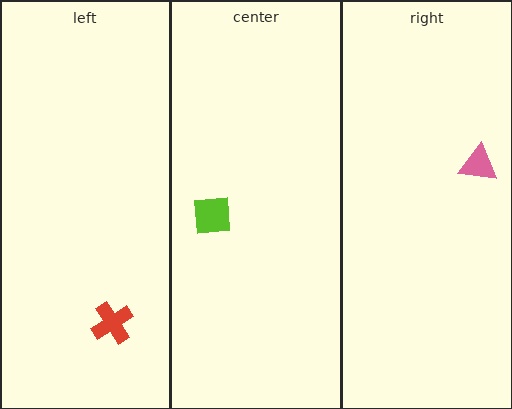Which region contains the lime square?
The center region.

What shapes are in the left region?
The red cross.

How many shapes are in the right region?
1.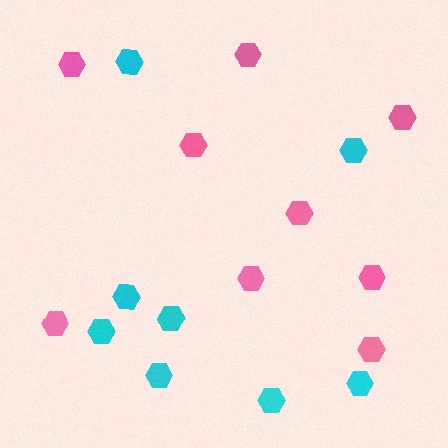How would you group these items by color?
There are 2 groups: one group of cyan hexagons (8) and one group of pink hexagons (9).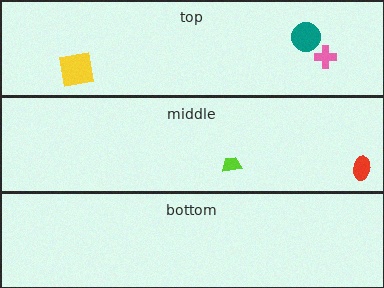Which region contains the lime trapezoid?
The middle region.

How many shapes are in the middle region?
2.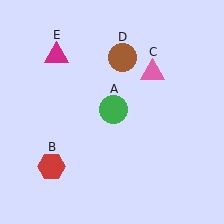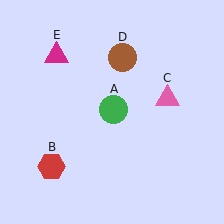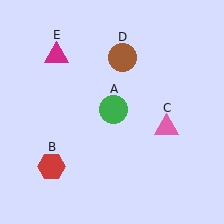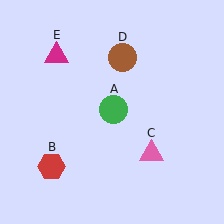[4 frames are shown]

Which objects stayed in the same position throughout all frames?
Green circle (object A) and red hexagon (object B) and brown circle (object D) and magenta triangle (object E) remained stationary.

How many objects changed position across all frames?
1 object changed position: pink triangle (object C).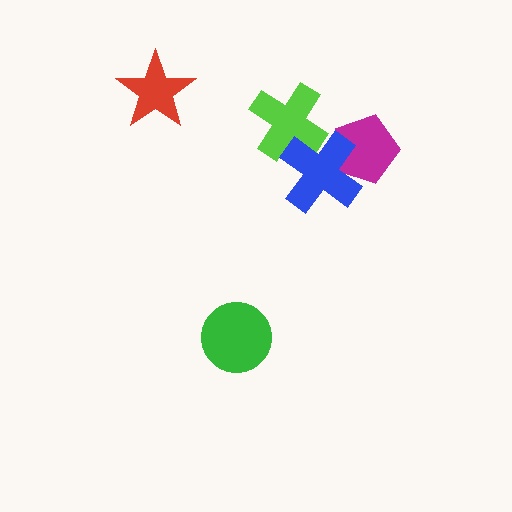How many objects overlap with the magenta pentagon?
1 object overlaps with the magenta pentagon.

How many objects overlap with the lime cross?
1 object overlaps with the lime cross.